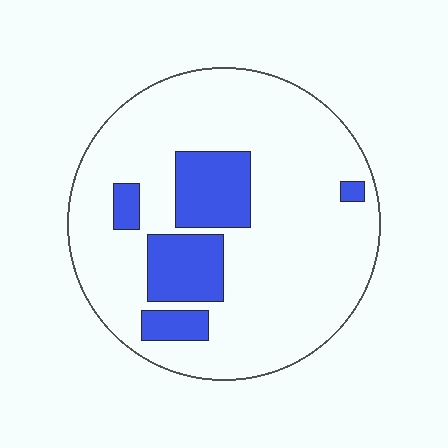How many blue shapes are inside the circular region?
5.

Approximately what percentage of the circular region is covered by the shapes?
Approximately 20%.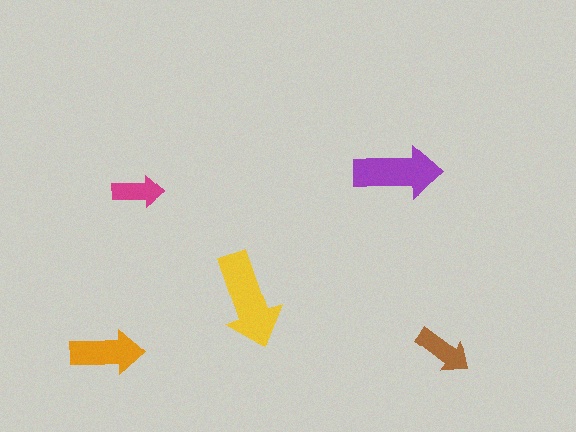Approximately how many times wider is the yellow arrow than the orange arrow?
About 1.5 times wider.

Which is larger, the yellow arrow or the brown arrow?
The yellow one.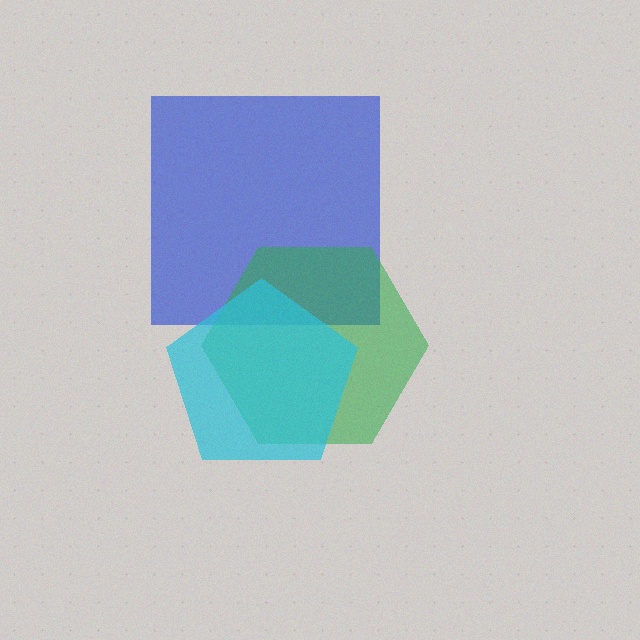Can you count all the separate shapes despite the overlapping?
Yes, there are 3 separate shapes.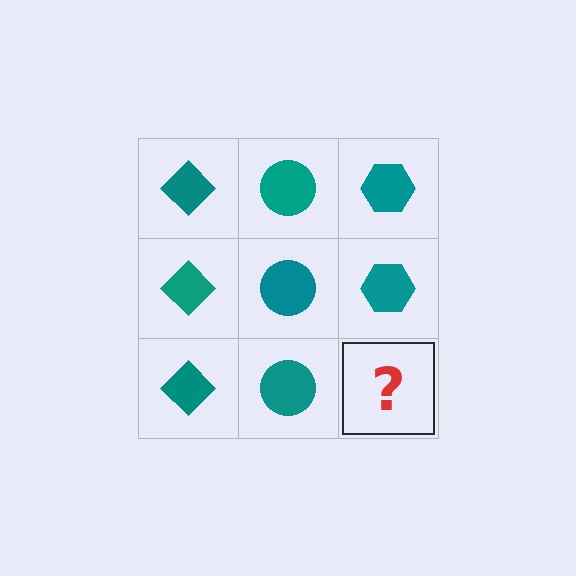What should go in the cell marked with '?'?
The missing cell should contain a teal hexagon.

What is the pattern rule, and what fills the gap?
The rule is that each column has a consistent shape. The gap should be filled with a teal hexagon.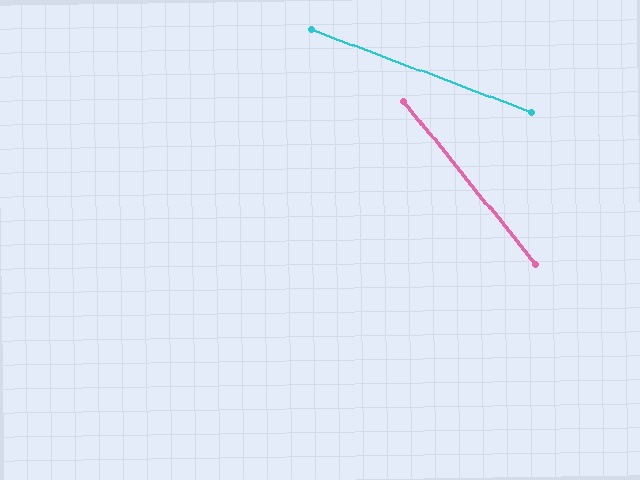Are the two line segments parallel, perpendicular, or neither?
Neither parallel nor perpendicular — they differ by about 30°.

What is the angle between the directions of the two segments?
Approximately 30 degrees.